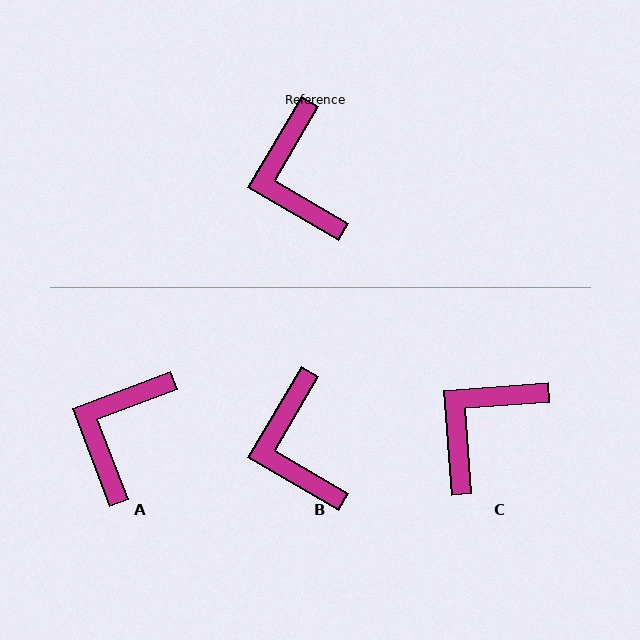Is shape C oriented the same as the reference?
No, it is off by about 55 degrees.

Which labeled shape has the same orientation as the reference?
B.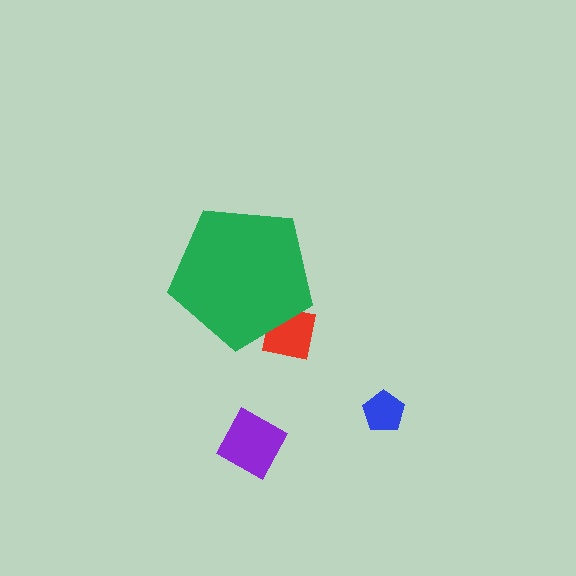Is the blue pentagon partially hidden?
No, the blue pentagon is fully visible.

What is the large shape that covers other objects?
A green pentagon.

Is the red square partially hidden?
Yes, the red square is partially hidden behind the green pentagon.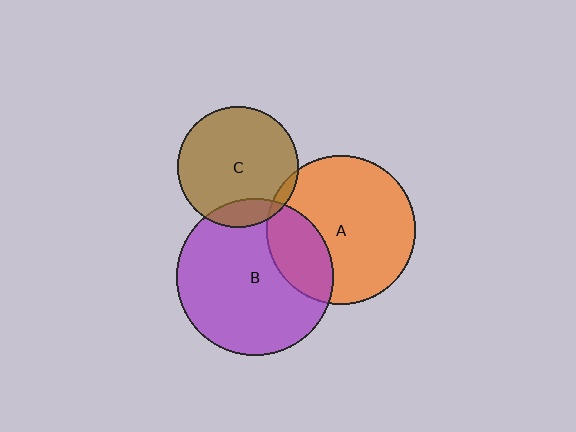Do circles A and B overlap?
Yes.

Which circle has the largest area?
Circle B (purple).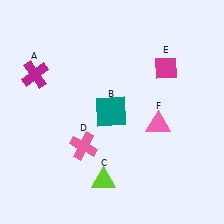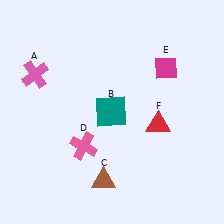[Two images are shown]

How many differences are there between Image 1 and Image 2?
There are 3 differences between the two images.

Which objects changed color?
A changed from magenta to pink. C changed from lime to brown. F changed from pink to red.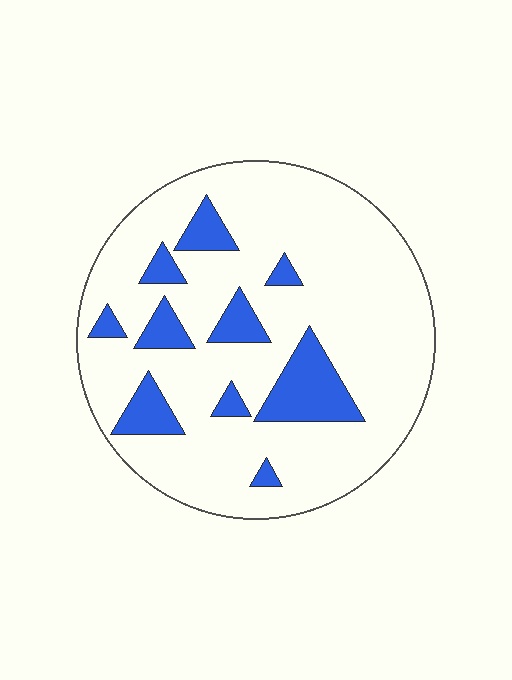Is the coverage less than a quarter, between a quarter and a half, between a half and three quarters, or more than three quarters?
Less than a quarter.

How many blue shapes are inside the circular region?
10.